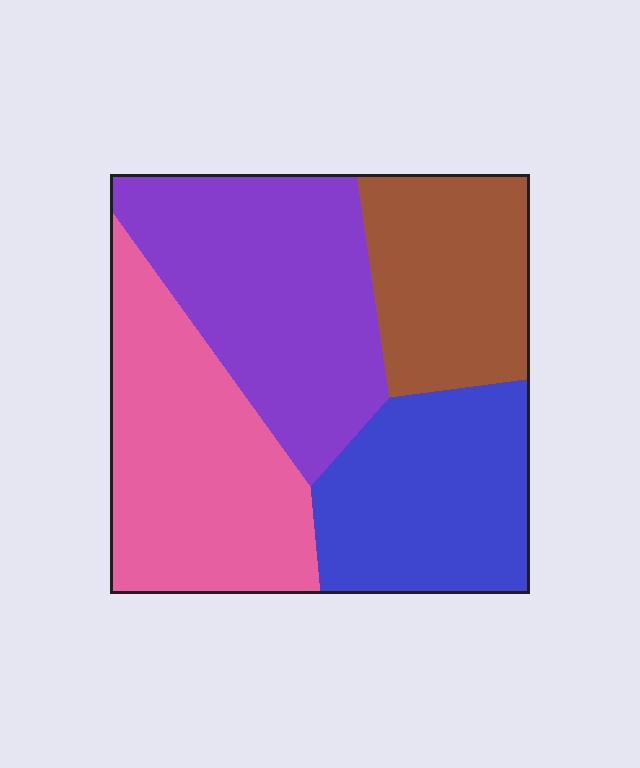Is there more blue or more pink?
Pink.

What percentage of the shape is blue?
Blue takes up about one quarter (1/4) of the shape.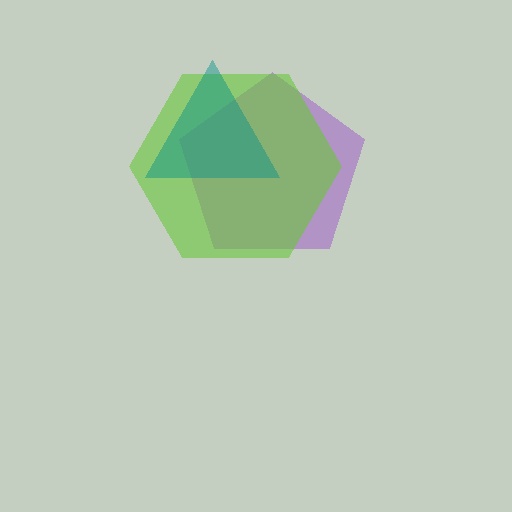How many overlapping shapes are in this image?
There are 3 overlapping shapes in the image.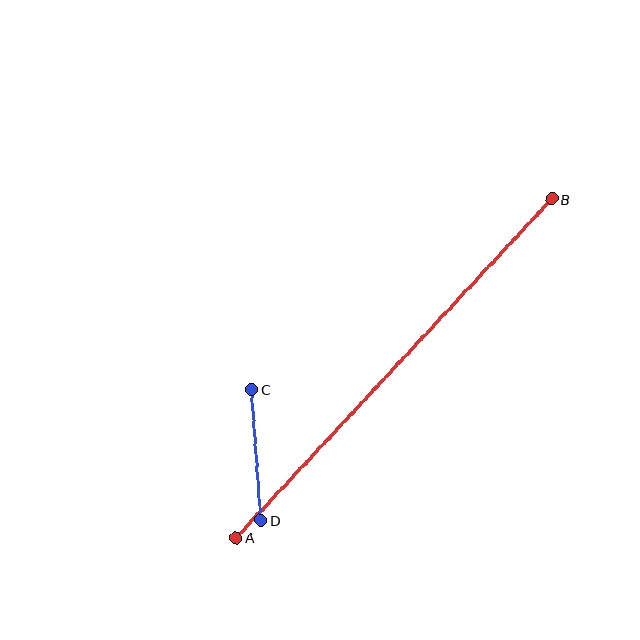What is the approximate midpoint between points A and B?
The midpoint is at approximately (394, 368) pixels.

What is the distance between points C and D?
The distance is approximately 132 pixels.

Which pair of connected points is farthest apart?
Points A and B are farthest apart.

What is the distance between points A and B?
The distance is approximately 463 pixels.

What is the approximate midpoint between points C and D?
The midpoint is at approximately (256, 455) pixels.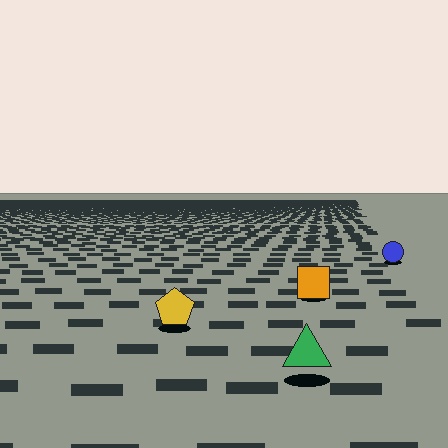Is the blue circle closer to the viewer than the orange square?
No. The orange square is closer — you can tell from the texture gradient: the ground texture is coarser near it.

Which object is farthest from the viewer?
The blue circle is farthest from the viewer. It appears smaller and the ground texture around it is denser.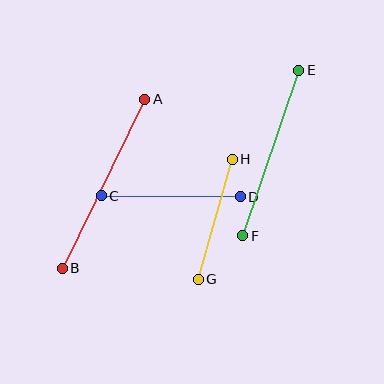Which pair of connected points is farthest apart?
Points A and B are farthest apart.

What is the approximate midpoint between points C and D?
The midpoint is at approximately (171, 196) pixels.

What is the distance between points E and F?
The distance is approximately 175 pixels.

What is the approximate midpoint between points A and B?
The midpoint is at approximately (103, 184) pixels.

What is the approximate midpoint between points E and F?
The midpoint is at approximately (271, 153) pixels.